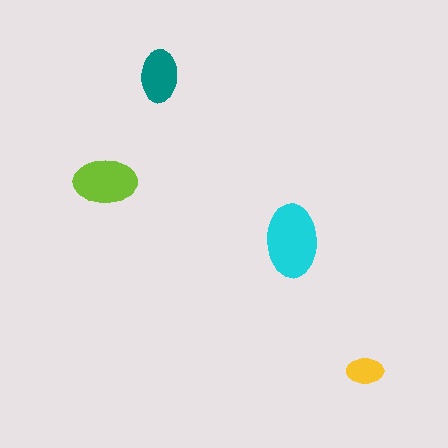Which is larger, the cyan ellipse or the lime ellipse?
The cyan one.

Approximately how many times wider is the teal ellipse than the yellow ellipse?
About 1.5 times wider.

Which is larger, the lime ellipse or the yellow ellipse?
The lime one.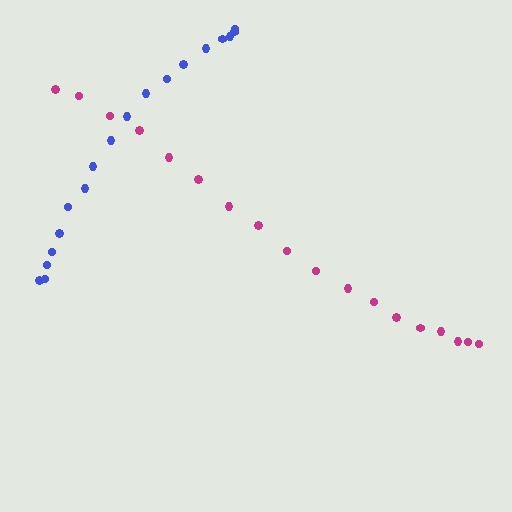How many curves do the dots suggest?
There are 2 distinct paths.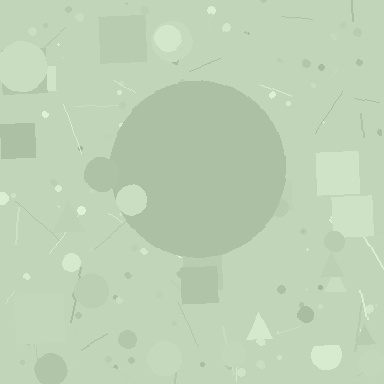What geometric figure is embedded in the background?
A circle is embedded in the background.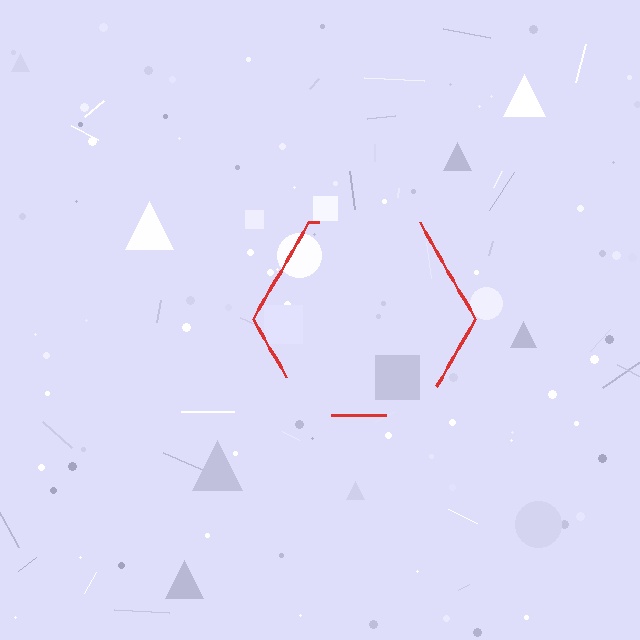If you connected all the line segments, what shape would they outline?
They would outline a hexagon.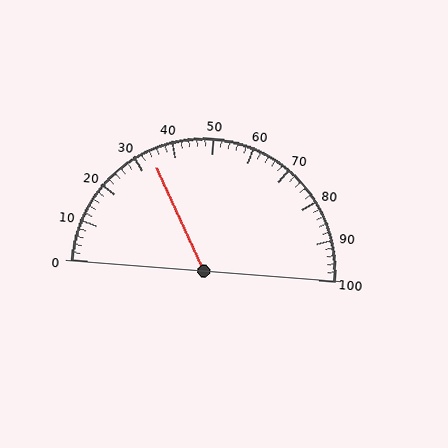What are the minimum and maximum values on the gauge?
The gauge ranges from 0 to 100.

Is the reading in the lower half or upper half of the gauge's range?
The reading is in the lower half of the range (0 to 100).